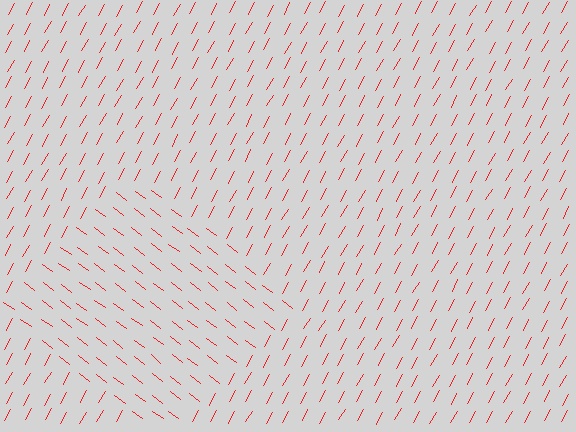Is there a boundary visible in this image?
Yes, there is a texture boundary formed by a change in line orientation.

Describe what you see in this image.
The image is filled with small red line segments. A diamond region in the image has lines oriented differently from the surrounding lines, creating a visible texture boundary.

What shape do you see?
I see a diamond.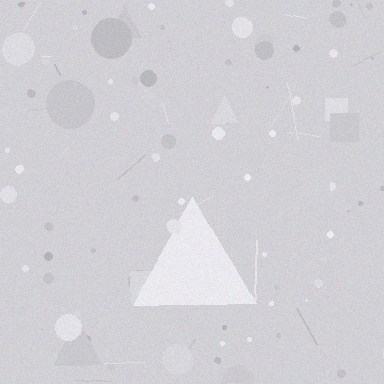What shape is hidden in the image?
A triangle is hidden in the image.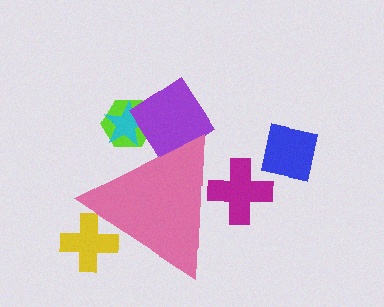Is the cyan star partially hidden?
Yes, the cyan star is partially hidden behind the pink triangle.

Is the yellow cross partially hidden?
Yes, the yellow cross is partially hidden behind the pink triangle.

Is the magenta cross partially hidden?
Yes, the magenta cross is partially hidden behind the pink triangle.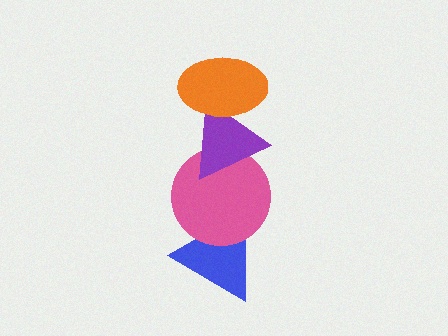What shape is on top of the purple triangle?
The orange ellipse is on top of the purple triangle.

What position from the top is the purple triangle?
The purple triangle is 2nd from the top.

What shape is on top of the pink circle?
The purple triangle is on top of the pink circle.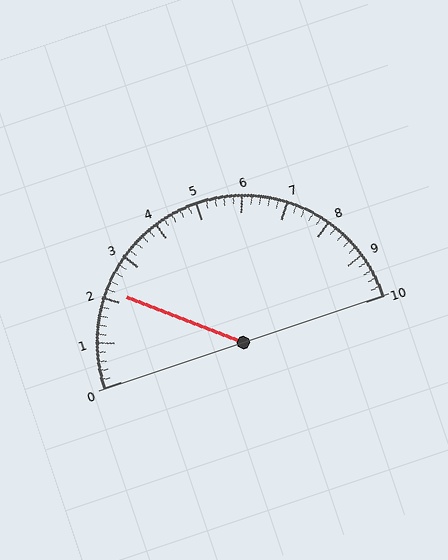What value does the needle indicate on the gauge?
The needle indicates approximately 2.2.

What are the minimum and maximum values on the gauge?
The gauge ranges from 0 to 10.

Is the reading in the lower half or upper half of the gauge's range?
The reading is in the lower half of the range (0 to 10).